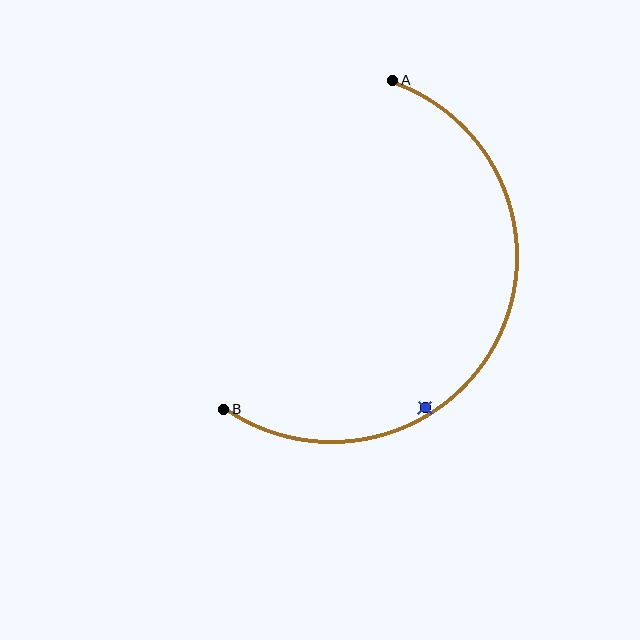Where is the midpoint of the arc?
The arc midpoint is the point on the curve farthest from the straight line joining A and B. It sits to the right of that line.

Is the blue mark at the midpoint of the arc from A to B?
No — the blue mark does not lie on the arc at all. It sits slightly inside the curve.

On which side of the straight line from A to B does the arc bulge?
The arc bulges to the right of the straight line connecting A and B.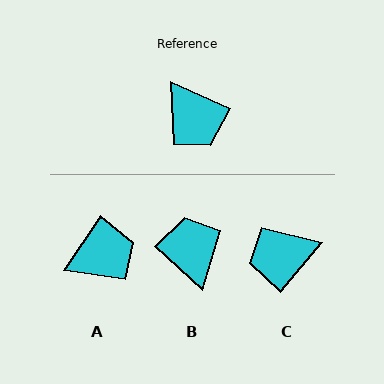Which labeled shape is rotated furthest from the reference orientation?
B, about 161 degrees away.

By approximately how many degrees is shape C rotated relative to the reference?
Approximately 106 degrees clockwise.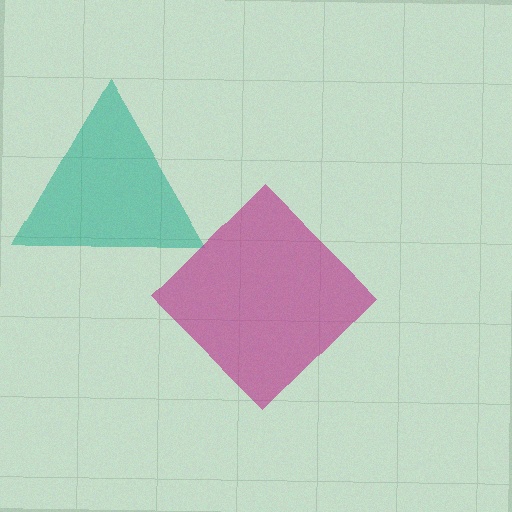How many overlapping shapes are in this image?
There are 2 overlapping shapes in the image.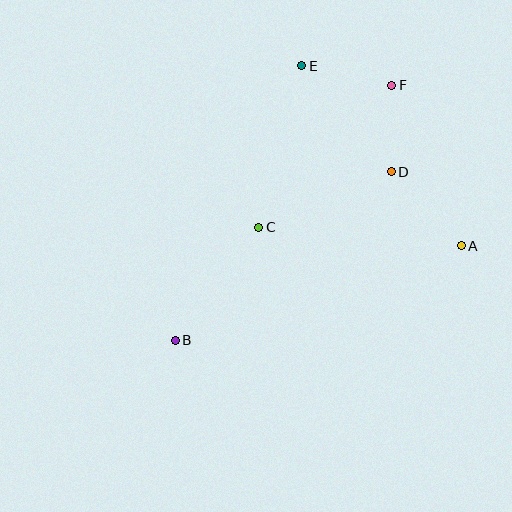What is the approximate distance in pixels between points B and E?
The distance between B and E is approximately 302 pixels.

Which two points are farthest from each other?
Points B and F are farthest from each other.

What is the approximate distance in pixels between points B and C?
The distance between B and C is approximately 140 pixels.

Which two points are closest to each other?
Points D and F are closest to each other.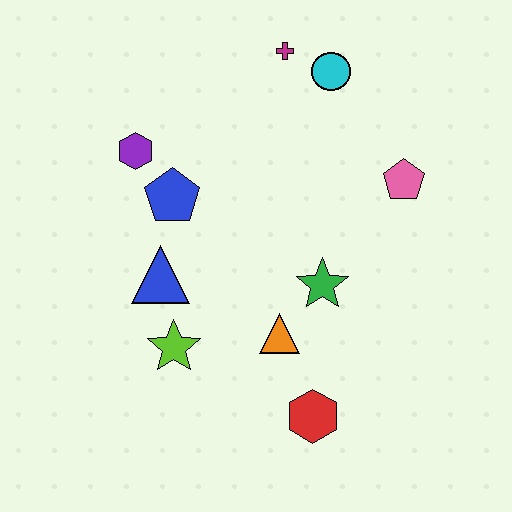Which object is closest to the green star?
The orange triangle is closest to the green star.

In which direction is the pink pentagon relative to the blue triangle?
The pink pentagon is to the right of the blue triangle.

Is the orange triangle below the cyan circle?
Yes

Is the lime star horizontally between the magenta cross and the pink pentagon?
No